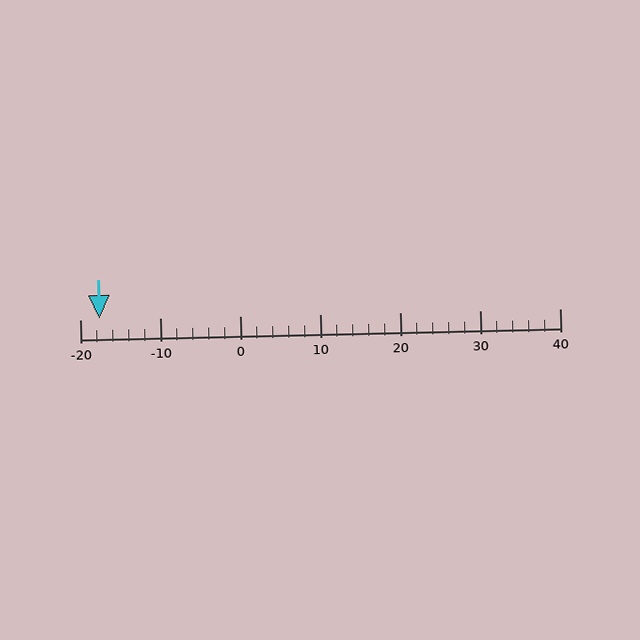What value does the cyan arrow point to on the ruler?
The cyan arrow points to approximately -18.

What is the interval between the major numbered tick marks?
The major tick marks are spaced 10 units apart.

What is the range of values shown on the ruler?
The ruler shows values from -20 to 40.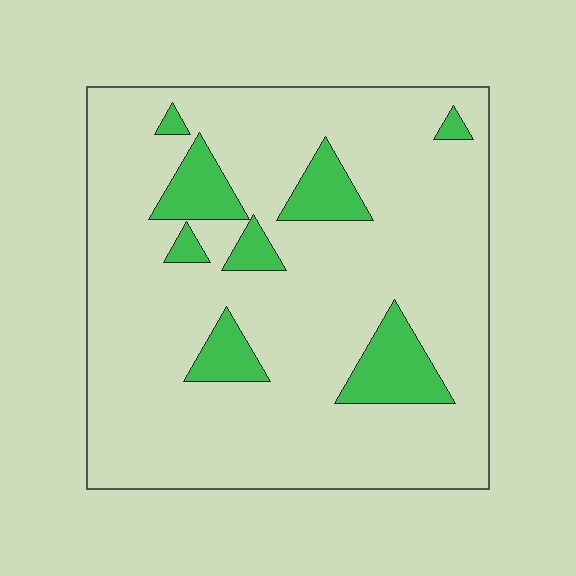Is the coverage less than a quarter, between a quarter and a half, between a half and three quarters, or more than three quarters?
Less than a quarter.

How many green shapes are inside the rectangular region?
8.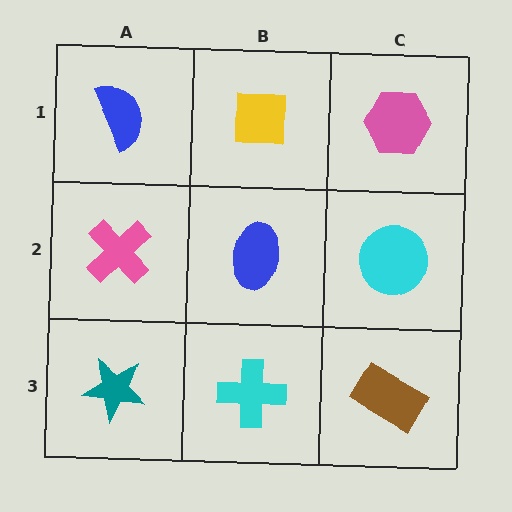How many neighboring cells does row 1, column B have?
3.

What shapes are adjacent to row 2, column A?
A blue semicircle (row 1, column A), a teal star (row 3, column A), a blue ellipse (row 2, column B).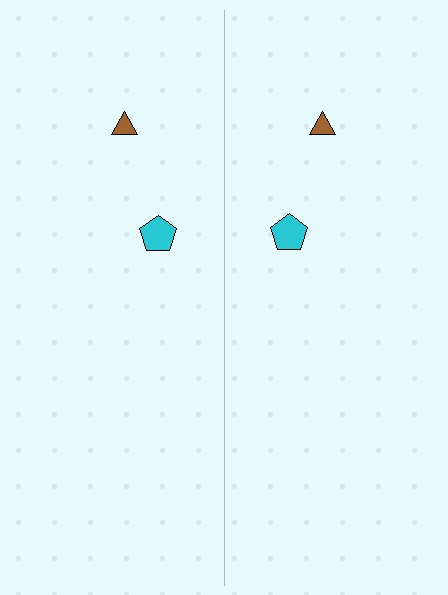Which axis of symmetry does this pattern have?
The pattern has a vertical axis of symmetry running through the center of the image.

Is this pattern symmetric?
Yes, this pattern has bilateral (reflection) symmetry.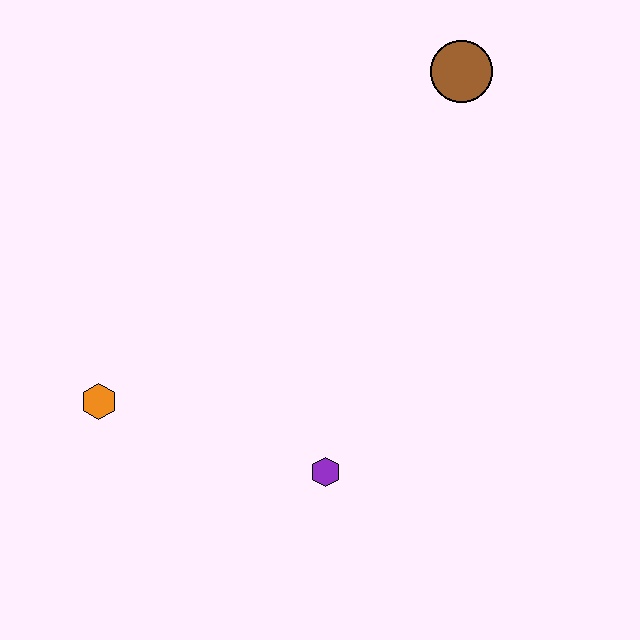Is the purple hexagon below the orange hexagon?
Yes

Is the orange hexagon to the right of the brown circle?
No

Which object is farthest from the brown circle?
The orange hexagon is farthest from the brown circle.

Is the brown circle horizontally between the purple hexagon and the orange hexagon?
No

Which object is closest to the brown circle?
The purple hexagon is closest to the brown circle.